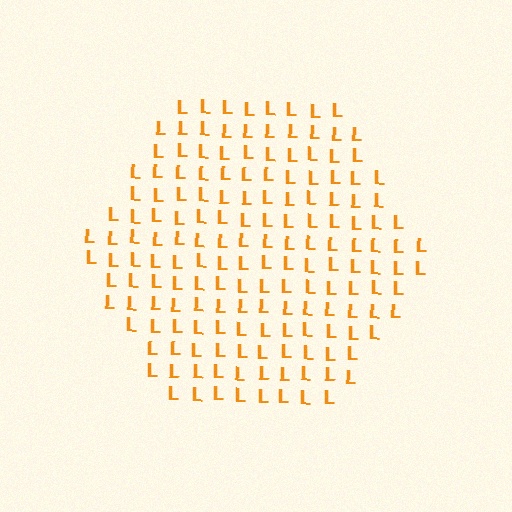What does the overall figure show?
The overall figure shows a hexagon.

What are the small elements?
The small elements are letter L's.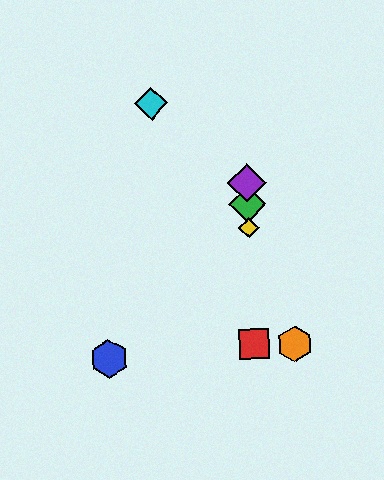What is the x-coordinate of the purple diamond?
The purple diamond is at x≈247.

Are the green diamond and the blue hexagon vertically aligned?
No, the green diamond is at x≈248 and the blue hexagon is at x≈109.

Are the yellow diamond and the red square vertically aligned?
Yes, both are at x≈249.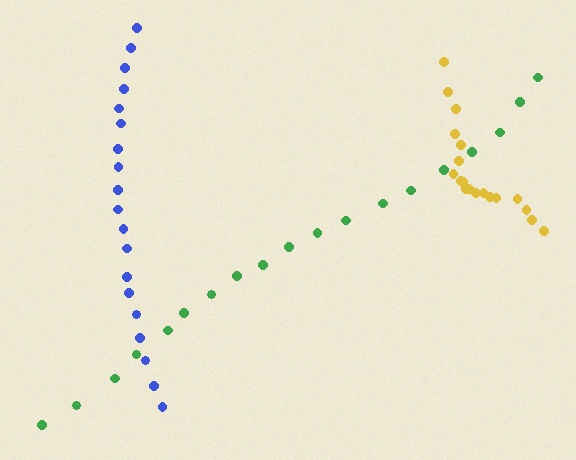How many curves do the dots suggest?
There are 3 distinct paths.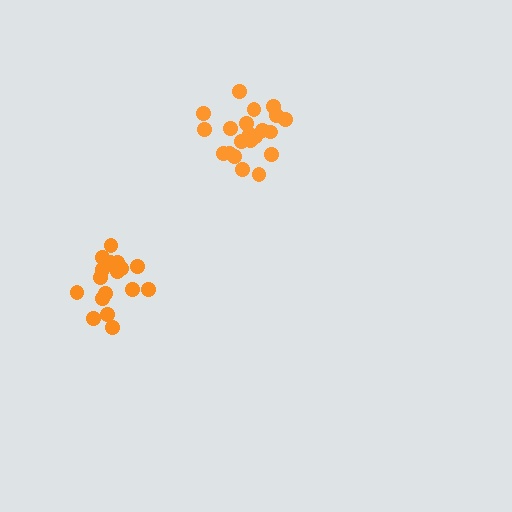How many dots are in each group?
Group 1: 17 dots, Group 2: 21 dots (38 total).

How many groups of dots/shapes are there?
There are 2 groups.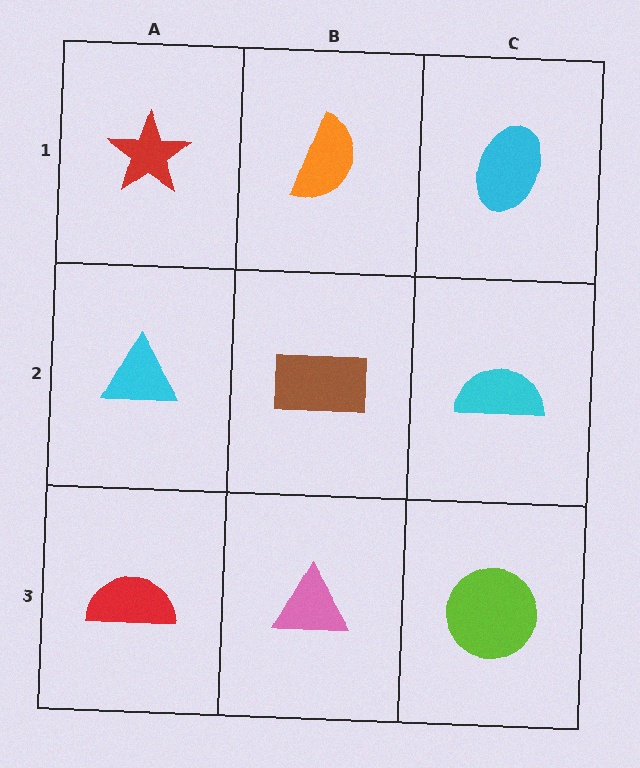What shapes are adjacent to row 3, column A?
A cyan triangle (row 2, column A), a pink triangle (row 3, column B).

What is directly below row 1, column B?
A brown rectangle.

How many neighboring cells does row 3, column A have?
2.